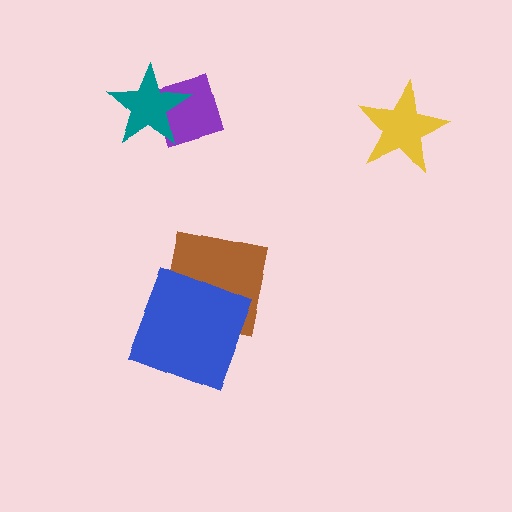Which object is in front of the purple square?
The teal star is in front of the purple square.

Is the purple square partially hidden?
Yes, it is partially covered by another shape.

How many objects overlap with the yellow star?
0 objects overlap with the yellow star.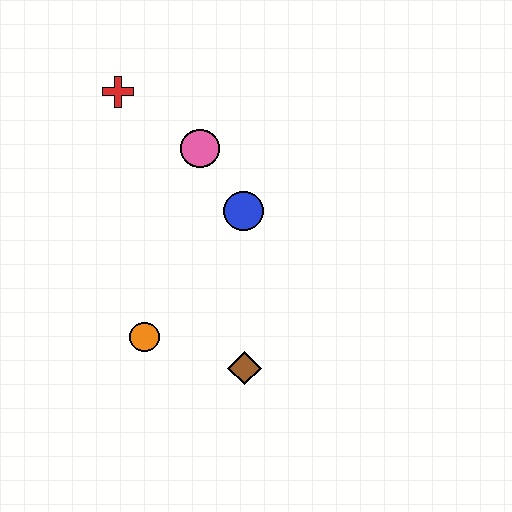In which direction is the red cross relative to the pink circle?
The red cross is to the left of the pink circle.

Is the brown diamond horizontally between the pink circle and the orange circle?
No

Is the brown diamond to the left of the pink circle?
No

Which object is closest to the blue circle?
The pink circle is closest to the blue circle.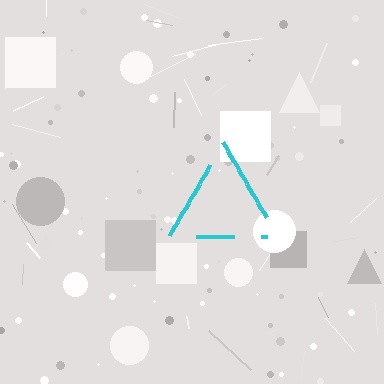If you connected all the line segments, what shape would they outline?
They would outline a triangle.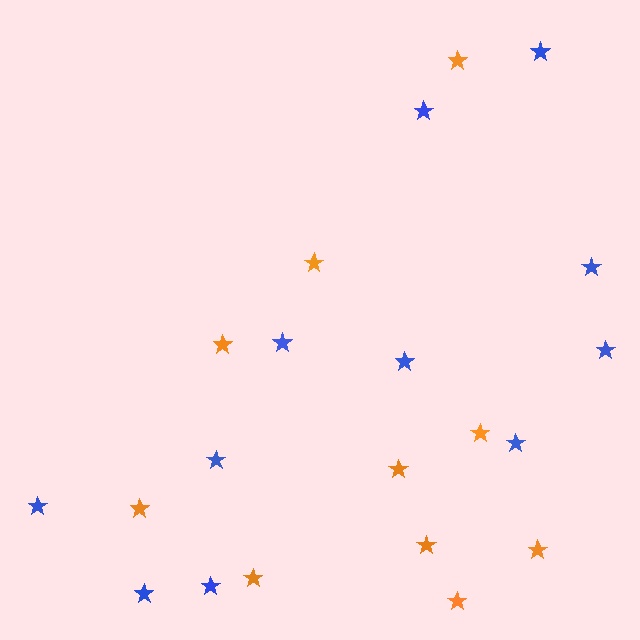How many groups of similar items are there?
There are 2 groups: one group of orange stars (10) and one group of blue stars (11).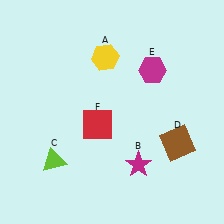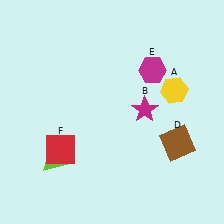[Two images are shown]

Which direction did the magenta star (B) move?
The magenta star (B) moved up.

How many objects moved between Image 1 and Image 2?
3 objects moved between the two images.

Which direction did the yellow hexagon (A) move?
The yellow hexagon (A) moved right.